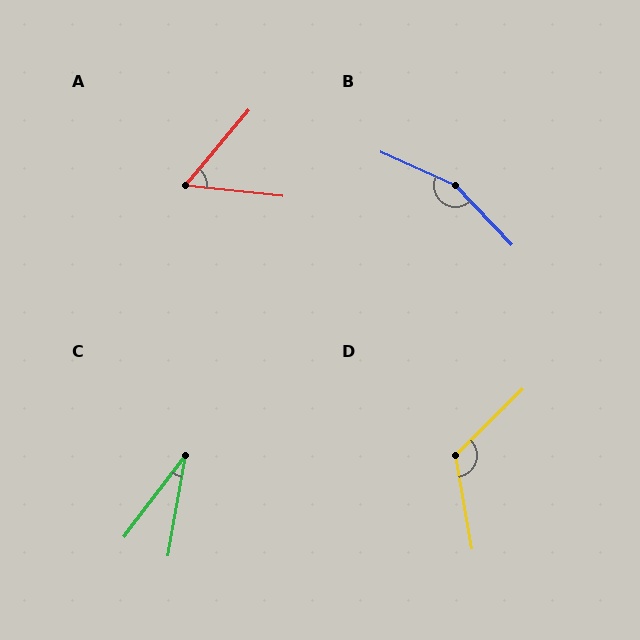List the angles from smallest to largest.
C (27°), A (56°), D (125°), B (157°).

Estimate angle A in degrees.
Approximately 56 degrees.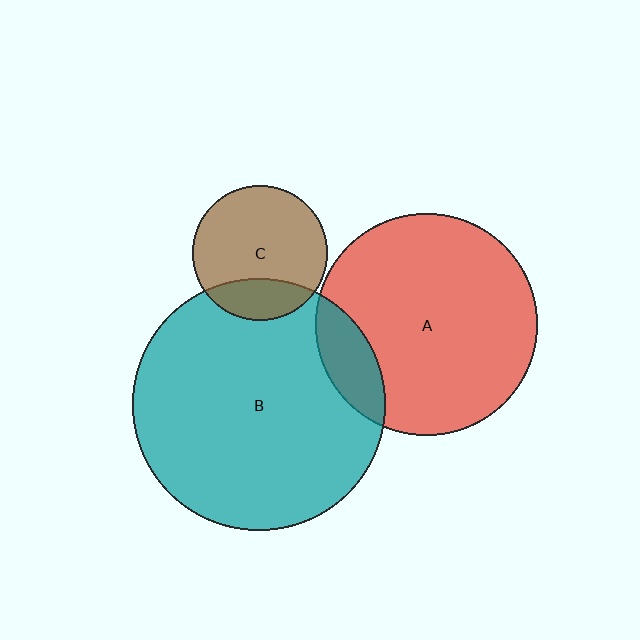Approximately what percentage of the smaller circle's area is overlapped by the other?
Approximately 25%.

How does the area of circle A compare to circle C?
Approximately 2.7 times.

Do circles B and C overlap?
Yes.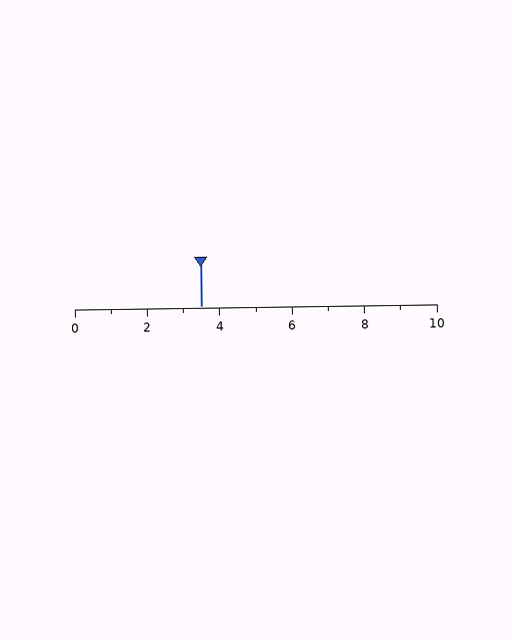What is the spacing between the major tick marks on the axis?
The major ticks are spaced 2 apart.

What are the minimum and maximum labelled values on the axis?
The axis runs from 0 to 10.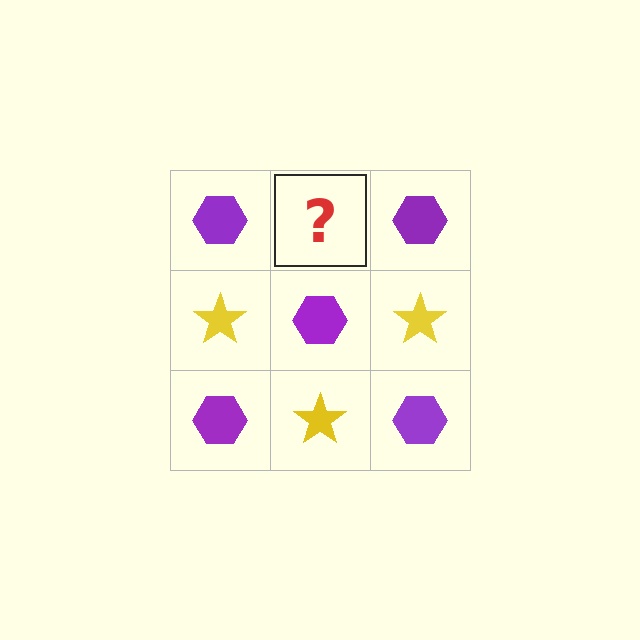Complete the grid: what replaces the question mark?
The question mark should be replaced with a yellow star.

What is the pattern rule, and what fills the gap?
The rule is that it alternates purple hexagon and yellow star in a checkerboard pattern. The gap should be filled with a yellow star.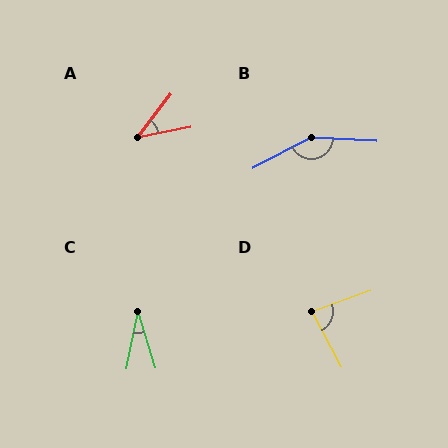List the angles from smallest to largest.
C (28°), A (41°), D (83°), B (150°).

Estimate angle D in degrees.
Approximately 83 degrees.